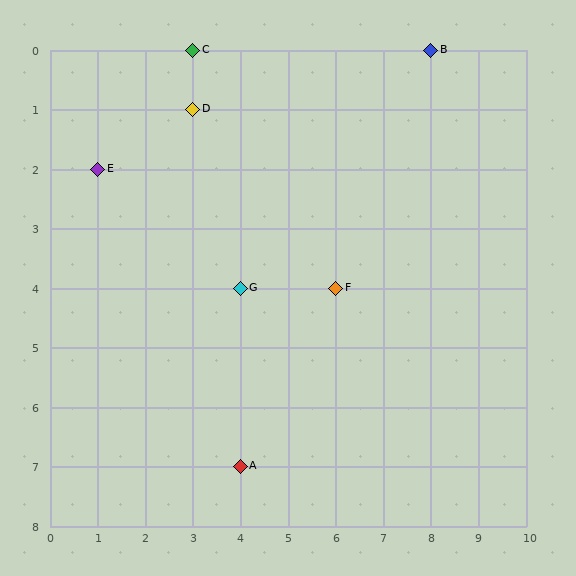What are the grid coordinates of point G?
Point G is at grid coordinates (4, 4).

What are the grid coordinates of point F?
Point F is at grid coordinates (6, 4).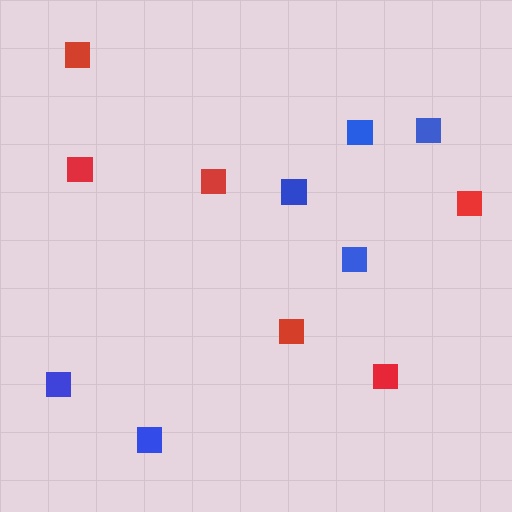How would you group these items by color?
There are 2 groups: one group of red squares (6) and one group of blue squares (6).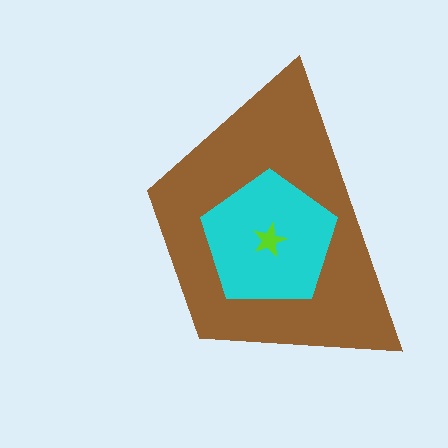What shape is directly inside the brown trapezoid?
The cyan pentagon.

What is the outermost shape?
The brown trapezoid.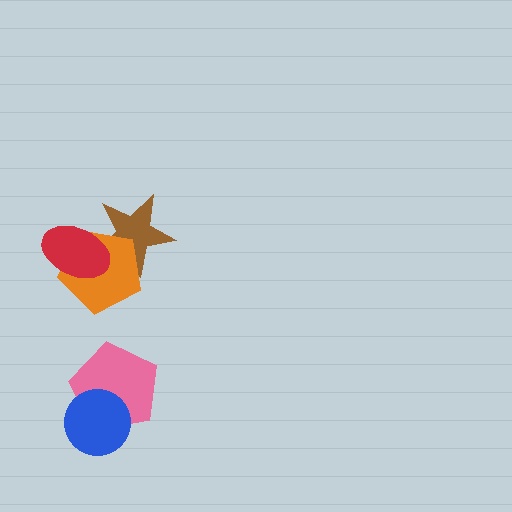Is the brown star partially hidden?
Yes, it is partially covered by another shape.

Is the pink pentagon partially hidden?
Yes, it is partially covered by another shape.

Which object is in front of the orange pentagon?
The red ellipse is in front of the orange pentagon.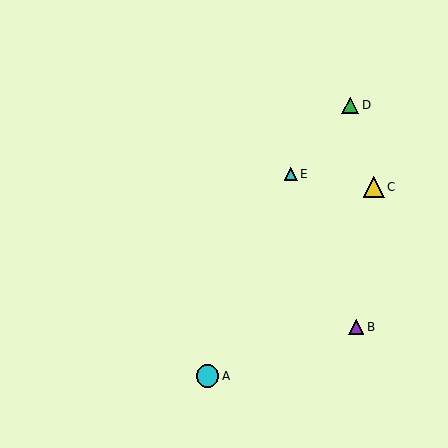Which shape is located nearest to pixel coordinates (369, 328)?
The purple triangle (labeled B) at (356, 327) is nearest to that location.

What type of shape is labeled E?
Shape E is a cyan triangle.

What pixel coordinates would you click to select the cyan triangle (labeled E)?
Click at (291, 174) to select the cyan triangle E.